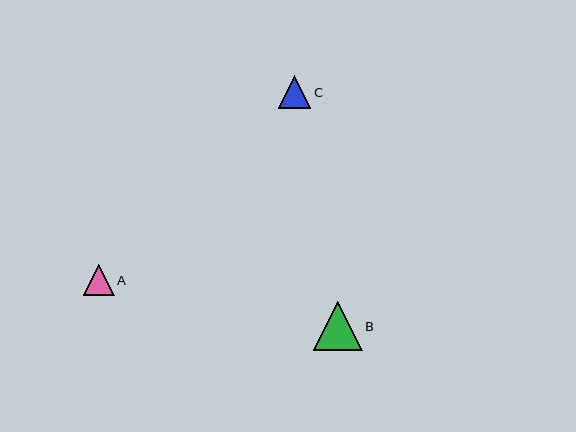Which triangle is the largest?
Triangle B is the largest with a size of approximately 49 pixels.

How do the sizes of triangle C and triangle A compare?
Triangle C and triangle A are approximately the same size.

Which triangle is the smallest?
Triangle A is the smallest with a size of approximately 31 pixels.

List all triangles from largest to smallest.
From largest to smallest: B, C, A.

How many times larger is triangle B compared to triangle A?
Triangle B is approximately 1.6 times the size of triangle A.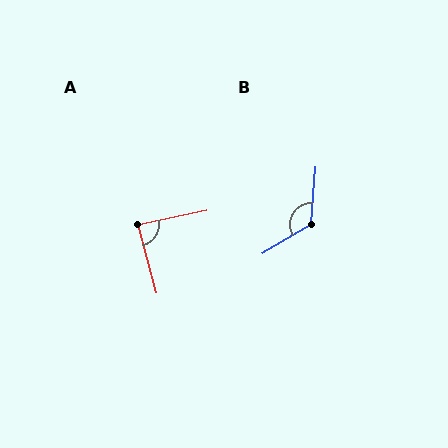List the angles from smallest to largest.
A (87°), B (126°).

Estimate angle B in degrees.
Approximately 126 degrees.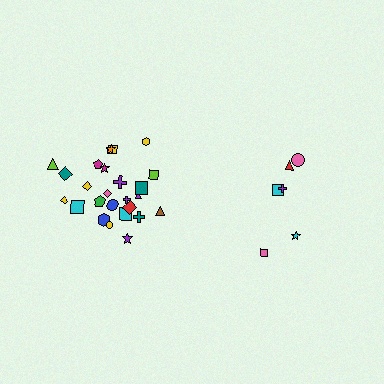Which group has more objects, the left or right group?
The left group.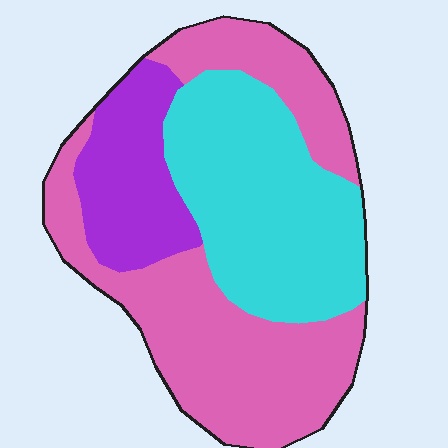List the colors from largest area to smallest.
From largest to smallest: pink, cyan, purple.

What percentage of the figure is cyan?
Cyan takes up between a third and a half of the figure.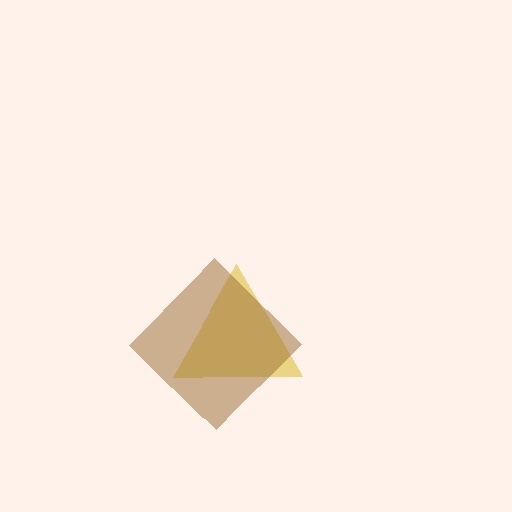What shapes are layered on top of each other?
The layered shapes are: a yellow triangle, a brown diamond.